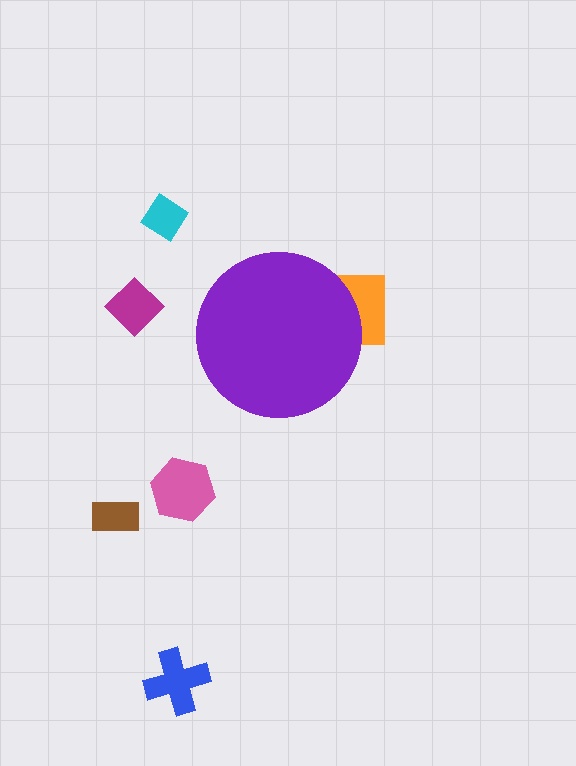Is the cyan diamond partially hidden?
No, the cyan diamond is fully visible.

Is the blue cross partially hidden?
No, the blue cross is fully visible.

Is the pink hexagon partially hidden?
No, the pink hexagon is fully visible.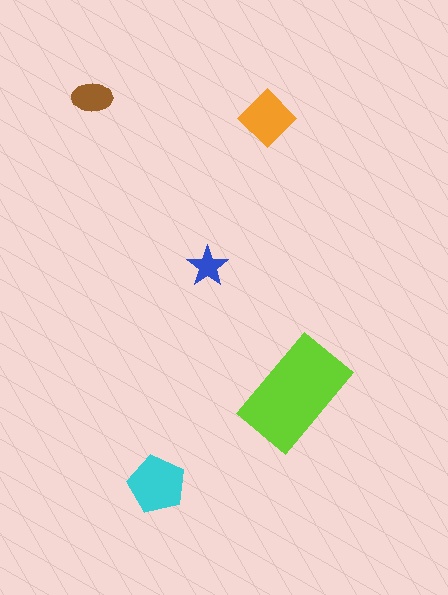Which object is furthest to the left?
The brown ellipse is leftmost.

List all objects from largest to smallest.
The lime rectangle, the cyan pentagon, the orange diamond, the brown ellipse, the blue star.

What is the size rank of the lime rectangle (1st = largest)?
1st.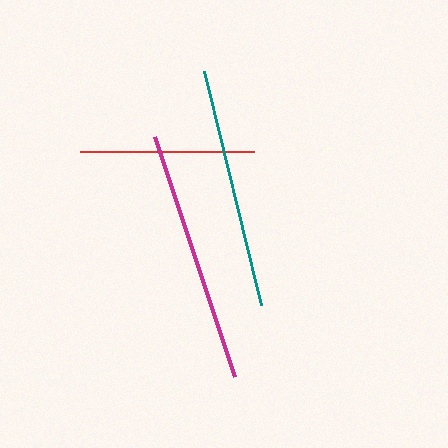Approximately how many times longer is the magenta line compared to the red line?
The magenta line is approximately 1.5 times the length of the red line.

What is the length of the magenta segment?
The magenta segment is approximately 253 pixels long.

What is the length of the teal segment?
The teal segment is approximately 241 pixels long.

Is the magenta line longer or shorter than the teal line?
The magenta line is longer than the teal line.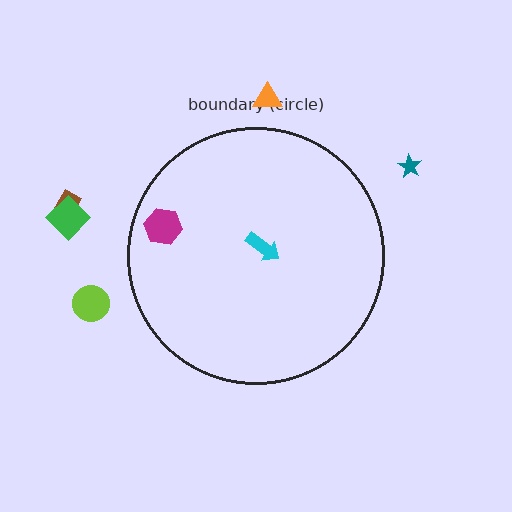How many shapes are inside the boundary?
2 inside, 5 outside.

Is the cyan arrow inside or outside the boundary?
Inside.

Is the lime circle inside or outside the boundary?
Outside.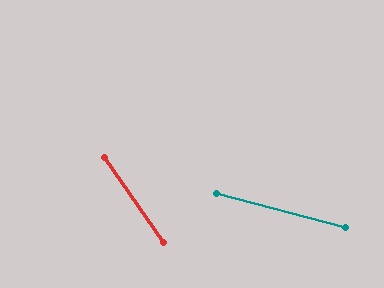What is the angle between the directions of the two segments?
Approximately 41 degrees.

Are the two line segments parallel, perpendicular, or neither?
Neither parallel nor perpendicular — they differ by about 41°.